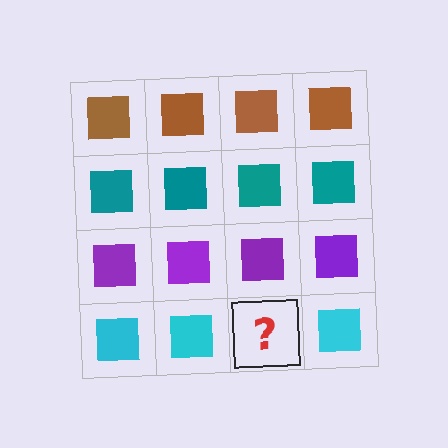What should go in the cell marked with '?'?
The missing cell should contain a cyan square.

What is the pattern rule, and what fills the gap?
The rule is that each row has a consistent color. The gap should be filled with a cyan square.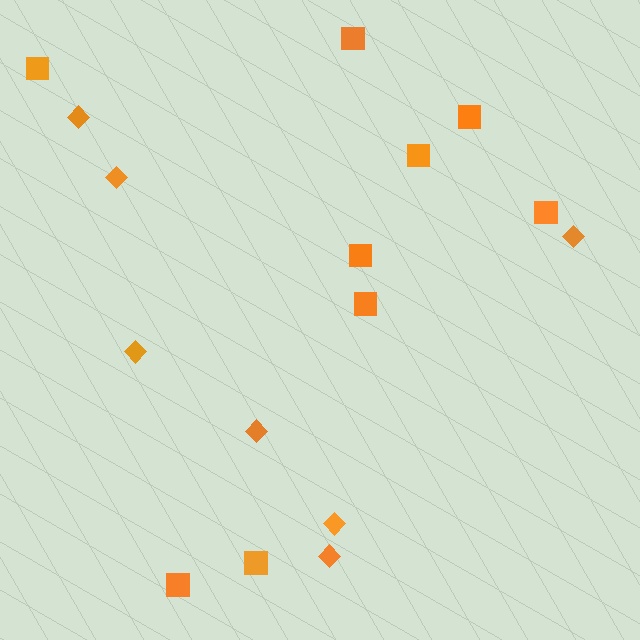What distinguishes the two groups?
There are 2 groups: one group of squares (9) and one group of diamonds (7).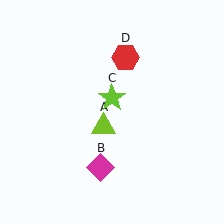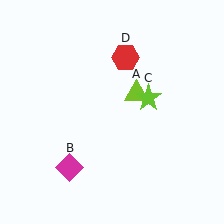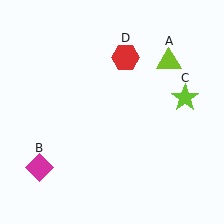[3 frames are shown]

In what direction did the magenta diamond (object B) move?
The magenta diamond (object B) moved left.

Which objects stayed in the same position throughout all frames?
Red hexagon (object D) remained stationary.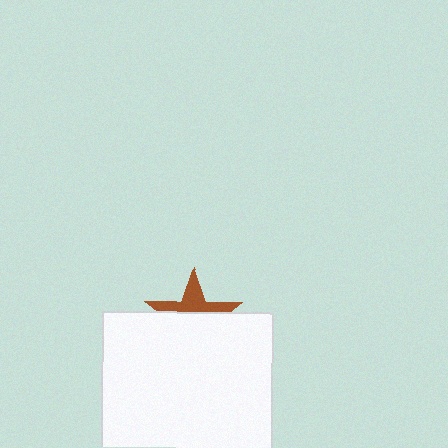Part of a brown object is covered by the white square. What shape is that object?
It is a star.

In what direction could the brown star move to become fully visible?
The brown star could move up. That would shift it out from behind the white square entirely.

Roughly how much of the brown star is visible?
A small part of it is visible (roughly 40%).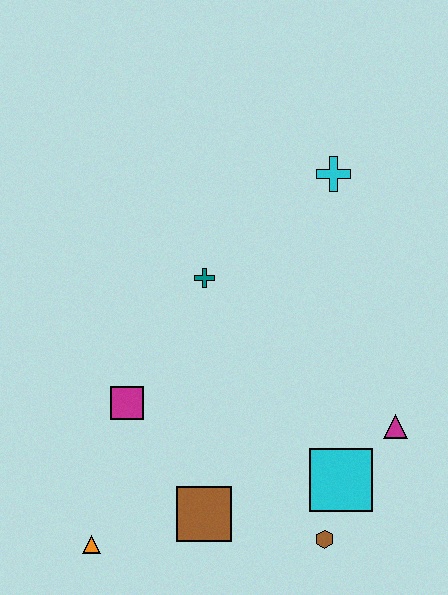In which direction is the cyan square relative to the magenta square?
The cyan square is to the right of the magenta square.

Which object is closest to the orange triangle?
The brown square is closest to the orange triangle.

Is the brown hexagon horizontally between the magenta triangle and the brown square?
Yes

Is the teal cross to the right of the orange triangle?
Yes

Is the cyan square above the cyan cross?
No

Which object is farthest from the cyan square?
The cyan cross is farthest from the cyan square.